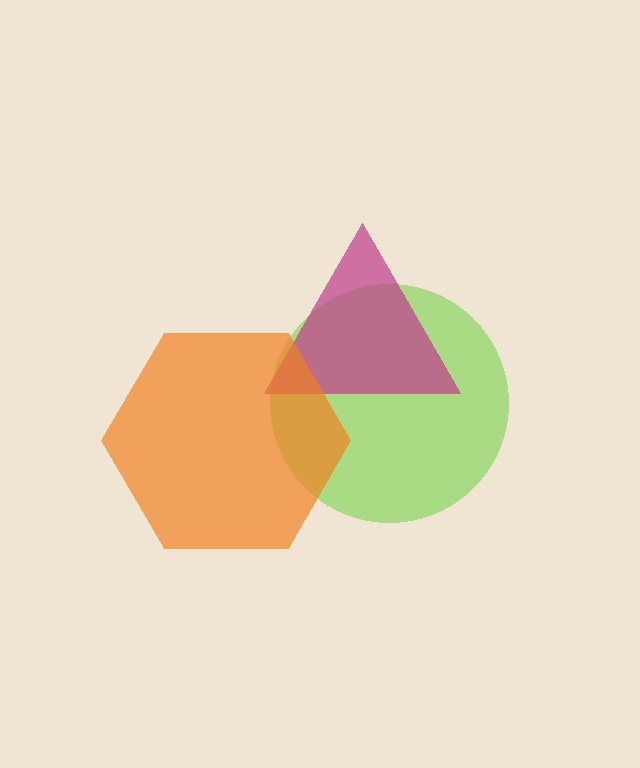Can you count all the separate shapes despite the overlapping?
Yes, there are 3 separate shapes.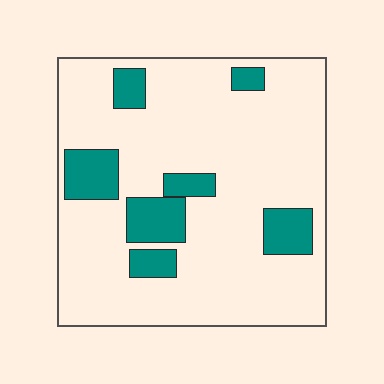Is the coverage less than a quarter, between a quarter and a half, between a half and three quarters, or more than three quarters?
Less than a quarter.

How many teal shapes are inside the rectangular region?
7.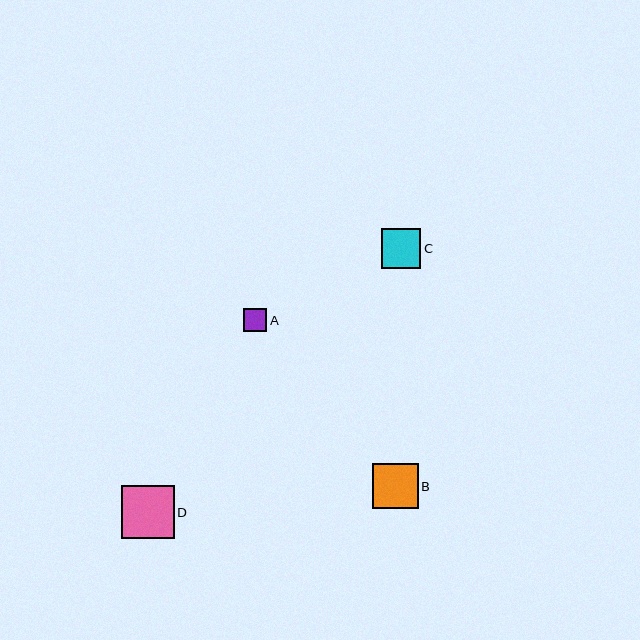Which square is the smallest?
Square A is the smallest with a size of approximately 23 pixels.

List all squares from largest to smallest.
From largest to smallest: D, B, C, A.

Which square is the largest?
Square D is the largest with a size of approximately 53 pixels.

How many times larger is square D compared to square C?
Square D is approximately 1.3 times the size of square C.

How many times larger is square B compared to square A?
Square B is approximately 2.0 times the size of square A.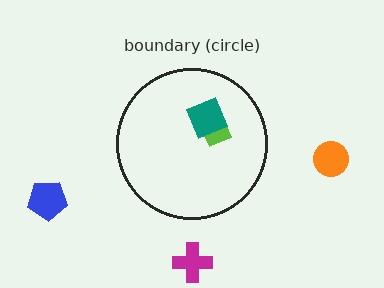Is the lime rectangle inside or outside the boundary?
Inside.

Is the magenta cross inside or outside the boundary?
Outside.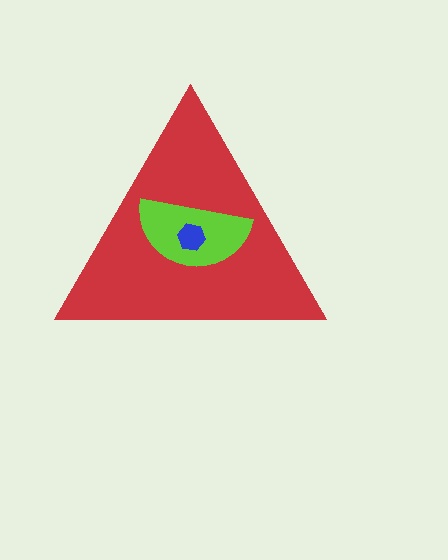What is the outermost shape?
The red triangle.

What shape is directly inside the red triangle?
The lime semicircle.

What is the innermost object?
The blue hexagon.